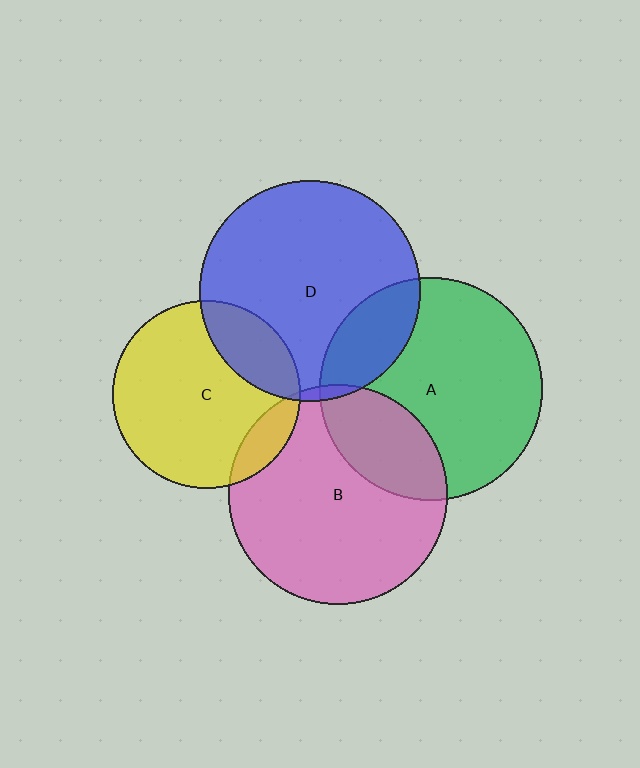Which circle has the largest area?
Circle A (green).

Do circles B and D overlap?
Yes.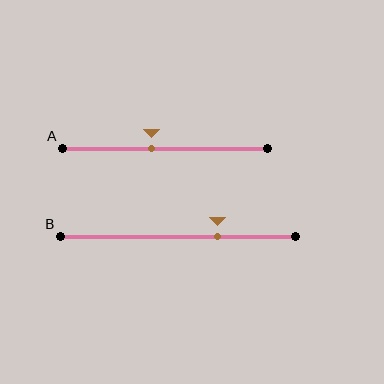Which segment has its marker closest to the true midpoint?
Segment A has its marker closest to the true midpoint.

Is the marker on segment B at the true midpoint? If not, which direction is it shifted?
No, the marker on segment B is shifted to the right by about 17% of the segment length.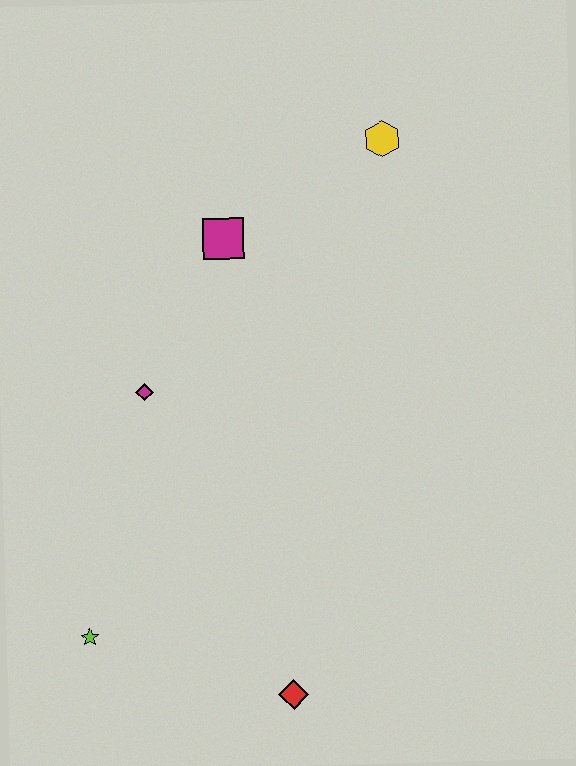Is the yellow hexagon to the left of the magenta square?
No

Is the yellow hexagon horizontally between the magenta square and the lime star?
No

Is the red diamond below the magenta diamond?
Yes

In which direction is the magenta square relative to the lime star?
The magenta square is above the lime star.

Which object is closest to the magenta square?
The magenta diamond is closest to the magenta square.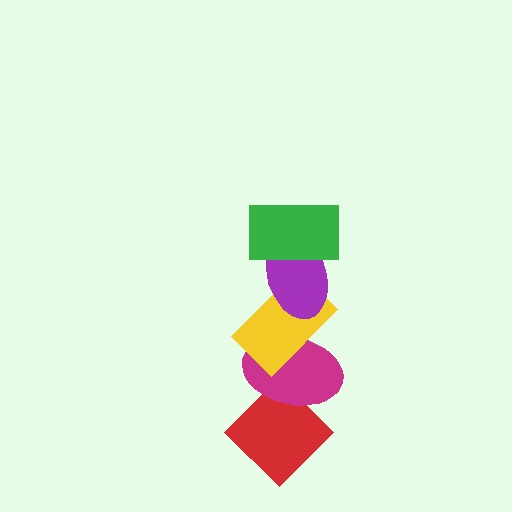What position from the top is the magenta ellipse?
The magenta ellipse is 4th from the top.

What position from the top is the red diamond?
The red diamond is 5th from the top.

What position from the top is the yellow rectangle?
The yellow rectangle is 3rd from the top.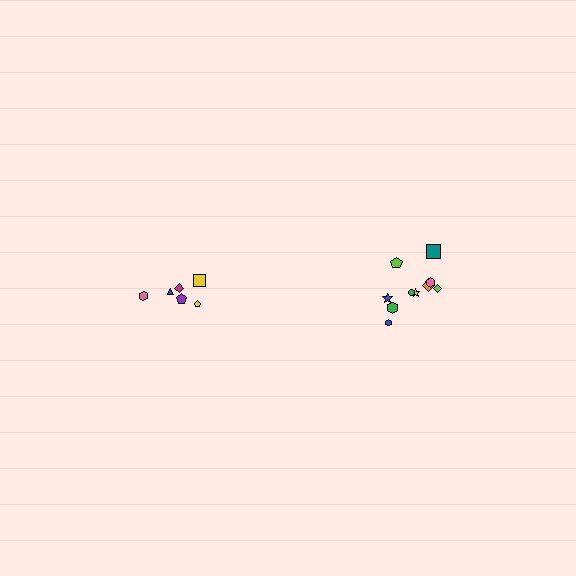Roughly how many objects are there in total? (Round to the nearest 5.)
Roughly 15 objects in total.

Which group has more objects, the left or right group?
The right group.